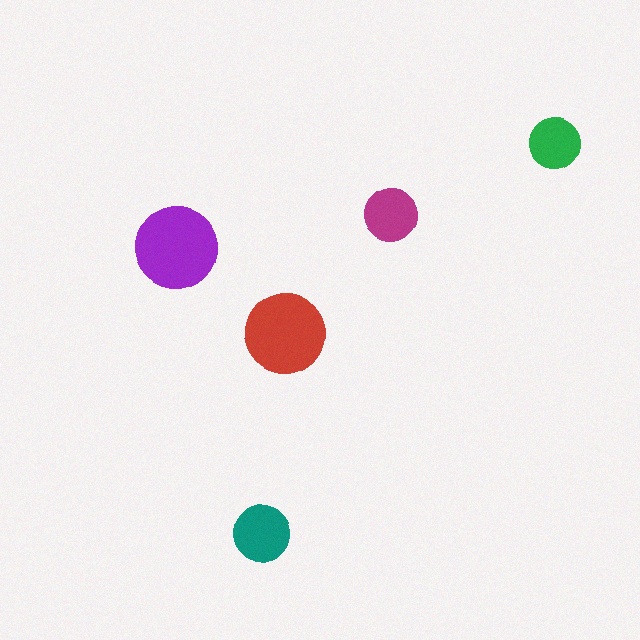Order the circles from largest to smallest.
the purple one, the red one, the teal one, the magenta one, the green one.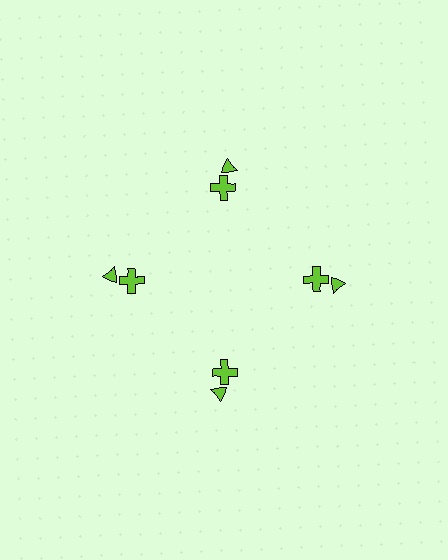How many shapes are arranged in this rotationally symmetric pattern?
There are 8 shapes, arranged in 4 groups of 2.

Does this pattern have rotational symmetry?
Yes, this pattern has 4-fold rotational symmetry. It looks the same after rotating 90 degrees around the center.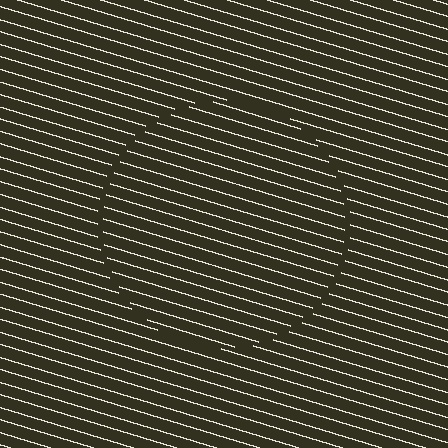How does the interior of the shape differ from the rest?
The interior of the shape contains the same grating, shifted by half a period — the contour is defined by the phase discontinuity where line-ends from the inner and outer gratings abut.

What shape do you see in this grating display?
An illusory circle. The interior of the shape contains the same grating, shifted by half a period — the contour is defined by the phase discontinuity where line-ends from the inner and outer gratings abut.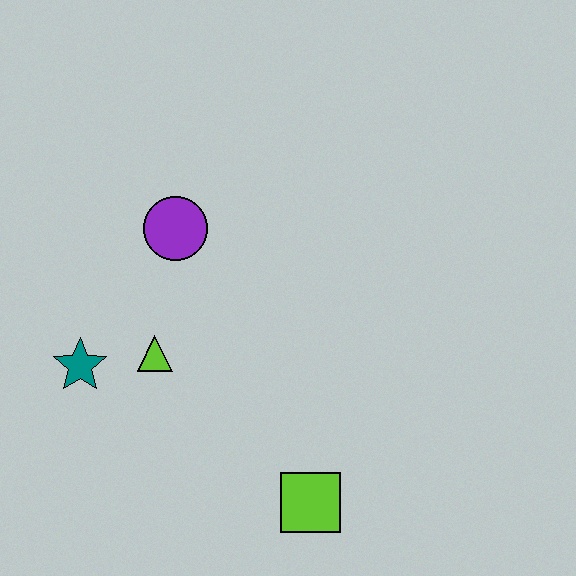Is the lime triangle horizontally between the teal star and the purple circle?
Yes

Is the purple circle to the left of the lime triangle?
No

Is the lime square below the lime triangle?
Yes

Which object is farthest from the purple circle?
The lime square is farthest from the purple circle.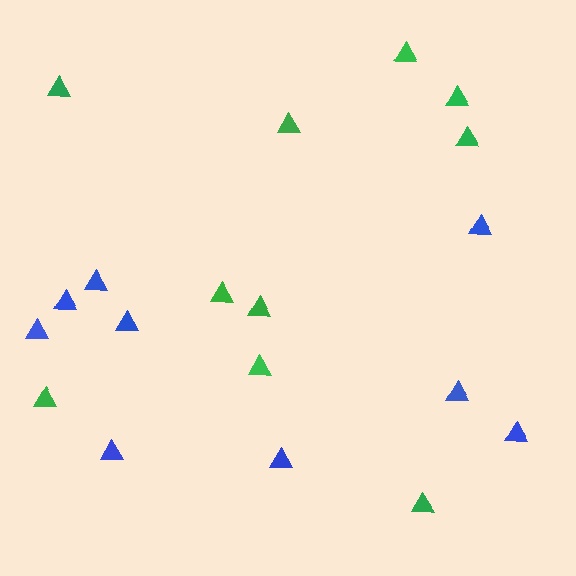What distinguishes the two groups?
There are 2 groups: one group of blue triangles (9) and one group of green triangles (10).